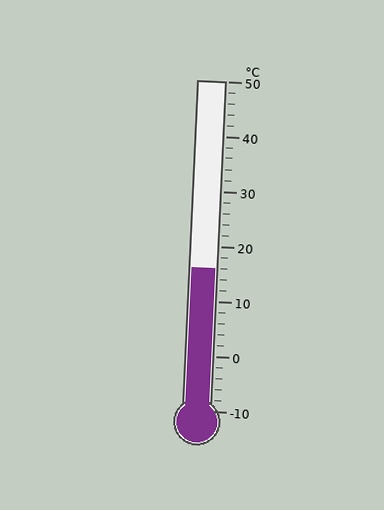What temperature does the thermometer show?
The thermometer shows approximately 16°C.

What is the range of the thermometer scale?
The thermometer scale ranges from -10°C to 50°C.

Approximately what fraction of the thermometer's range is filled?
The thermometer is filled to approximately 45% of its range.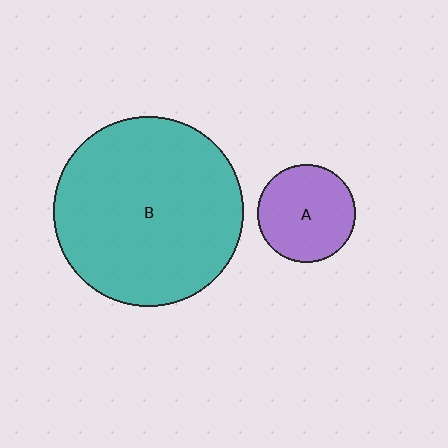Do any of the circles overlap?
No, none of the circles overlap.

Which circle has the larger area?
Circle B (teal).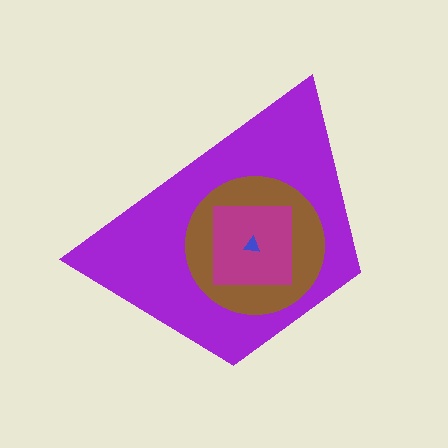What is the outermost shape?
The purple trapezoid.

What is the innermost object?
The blue triangle.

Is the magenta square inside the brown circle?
Yes.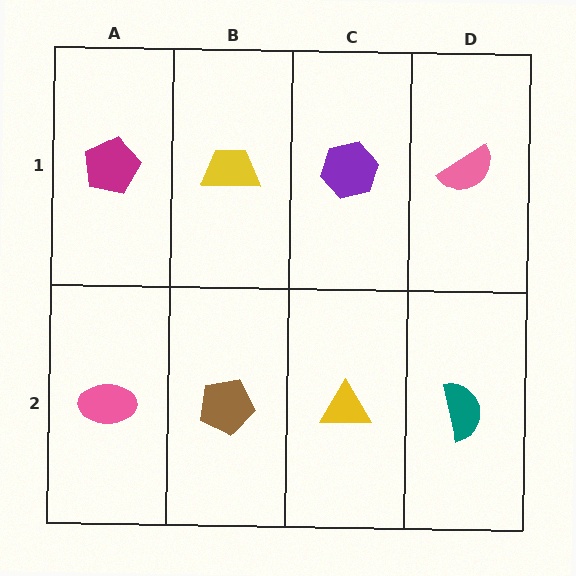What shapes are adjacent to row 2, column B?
A yellow trapezoid (row 1, column B), a pink ellipse (row 2, column A), a yellow triangle (row 2, column C).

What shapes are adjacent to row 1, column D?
A teal semicircle (row 2, column D), a purple hexagon (row 1, column C).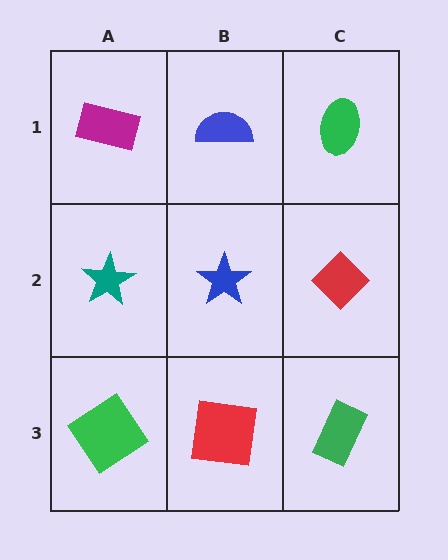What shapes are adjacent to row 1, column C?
A red diamond (row 2, column C), a blue semicircle (row 1, column B).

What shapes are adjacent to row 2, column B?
A blue semicircle (row 1, column B), a red square (row 3, column B), a teal star (row 2, column A), a red diamond (row 2, column C).